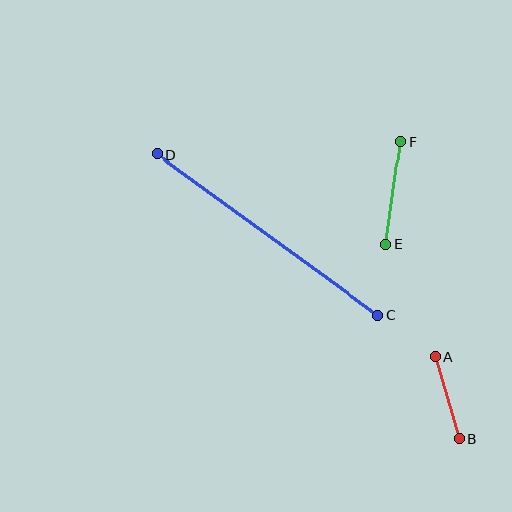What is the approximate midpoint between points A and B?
The midpoint is at approximately (447, 398) pixels.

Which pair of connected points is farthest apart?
Points C and D are farthest apart.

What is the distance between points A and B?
The distance is approximately 85 pixels.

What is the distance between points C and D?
The distance is approximately 273 pixels.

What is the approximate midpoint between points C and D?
The midpoint is at approximately (267, 234) pixels.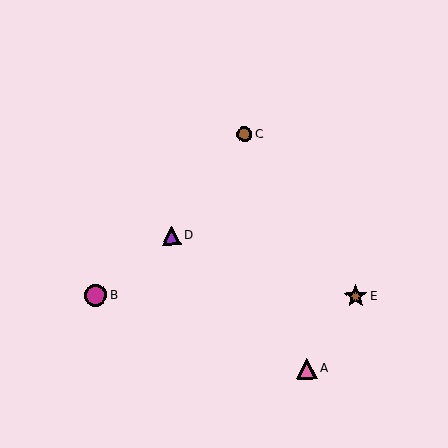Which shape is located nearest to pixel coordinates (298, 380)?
The pink triangle (labeled A) at (307, 369) is nearest to that location.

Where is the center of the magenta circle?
The center of the magenta circle is at (96, 296).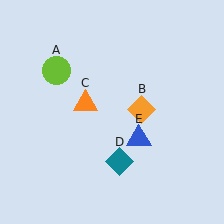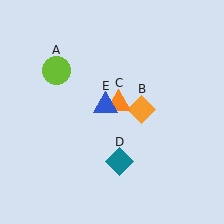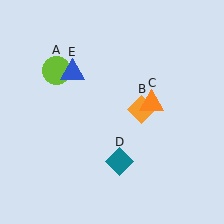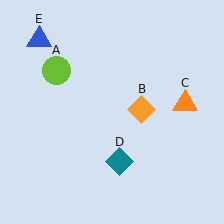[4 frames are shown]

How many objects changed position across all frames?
2 objects changed position: orange triangle (object C), blue triangle (object E).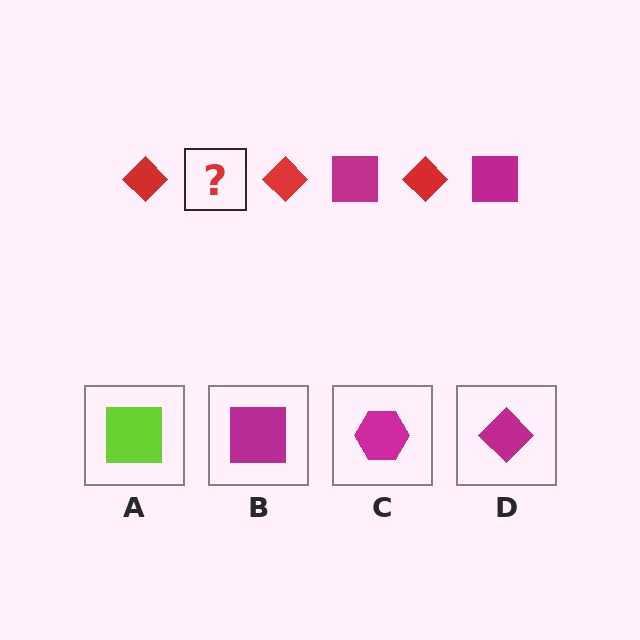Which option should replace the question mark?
Option B.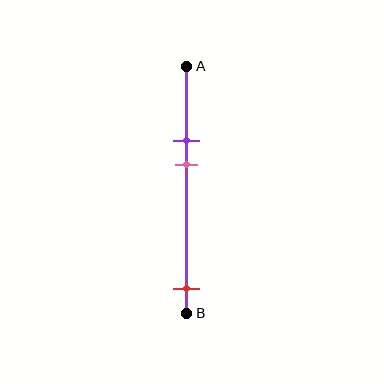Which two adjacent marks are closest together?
The purple and pink marks are the closest adjacent pair.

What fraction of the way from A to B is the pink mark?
The pink mark is approximately 40% (0.4) of the way from A to B.